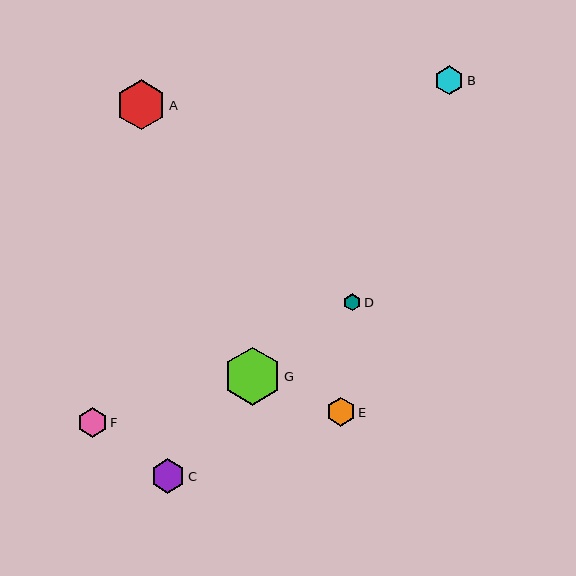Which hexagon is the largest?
Hexagon G is the largest with a size of approximately 58 pixels.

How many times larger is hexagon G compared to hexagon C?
Hexagon G is approximately 1.7 times the size of hexagon C.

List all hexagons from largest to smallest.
From largest to smallest: G, A, C, F, B, E, D.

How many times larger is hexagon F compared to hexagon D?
Hexagon F is approximately 1.7 times the size of hexagon D.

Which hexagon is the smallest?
Hexagon D is the smallest with a size of approximately 17 pixels.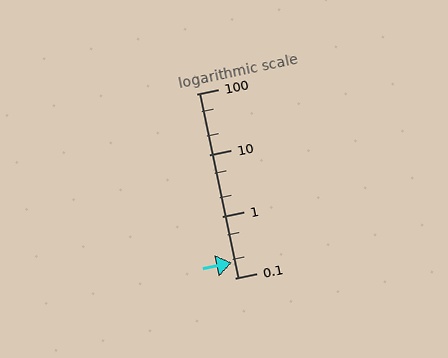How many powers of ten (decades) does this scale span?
The scale spans 3 decades, from 0.1 to 100.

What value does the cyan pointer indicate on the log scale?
The pointer indicates approximately 0.18.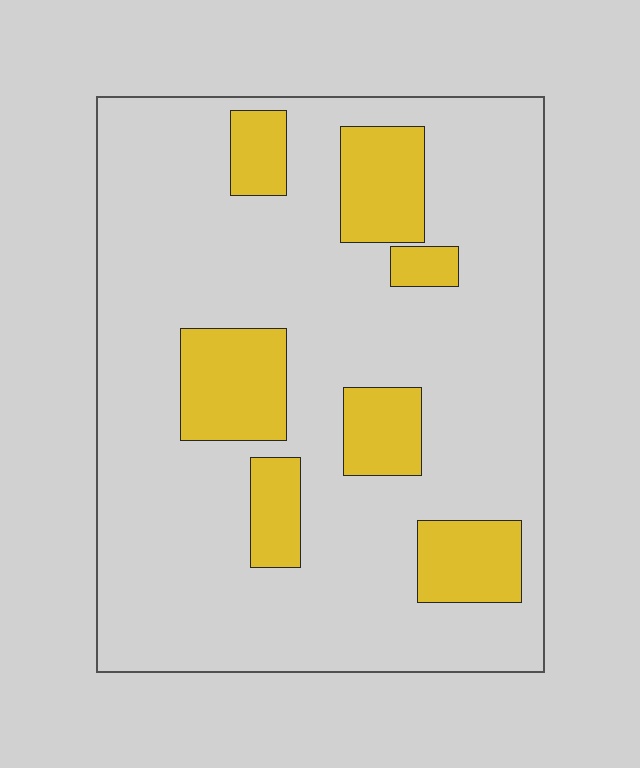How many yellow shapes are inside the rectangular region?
7.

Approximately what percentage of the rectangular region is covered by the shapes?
Approximately 20%.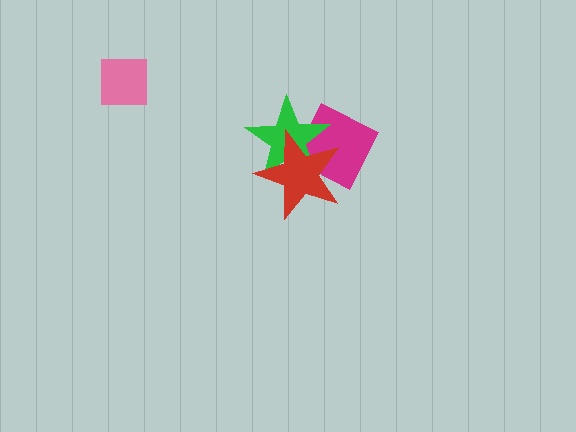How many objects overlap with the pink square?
0 objects overlap with the pink square.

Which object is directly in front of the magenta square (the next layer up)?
The green star is directly in front of the magenta square.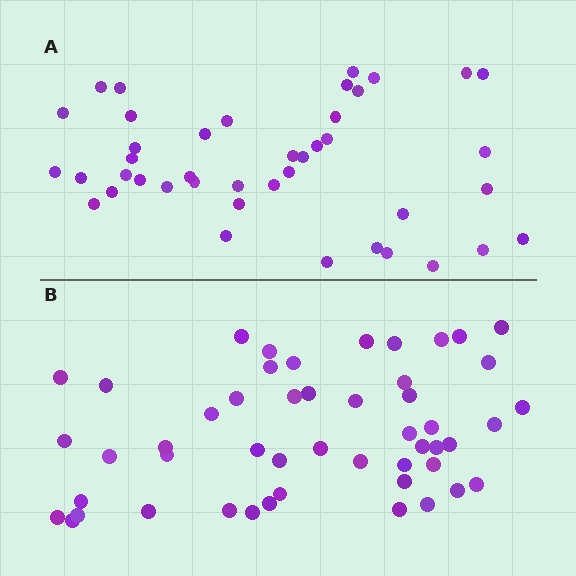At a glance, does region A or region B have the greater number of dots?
Region B (the bottom region) has more dots.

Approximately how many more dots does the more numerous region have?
Region B has roughly 8 or so more dots than region A.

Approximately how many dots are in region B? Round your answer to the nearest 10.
About 50 dots.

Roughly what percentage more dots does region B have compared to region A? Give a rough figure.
About 20% more.